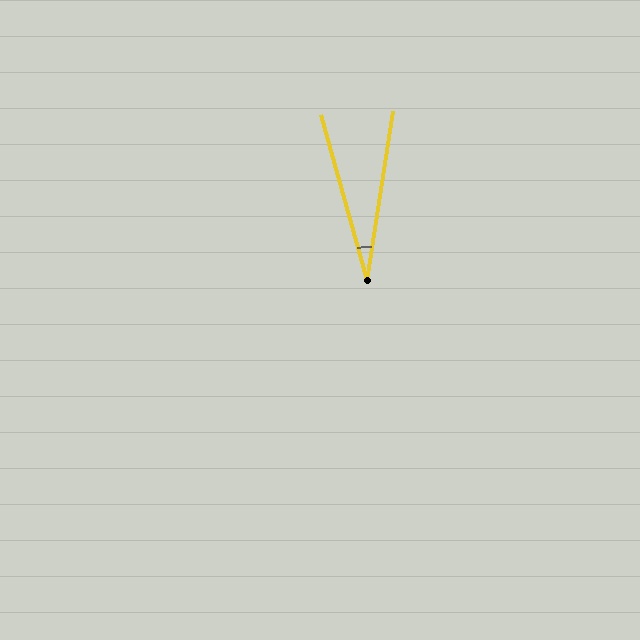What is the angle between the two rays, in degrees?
Approximately 24 degrees.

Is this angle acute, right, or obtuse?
It is acute.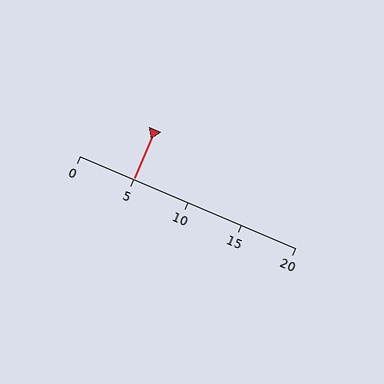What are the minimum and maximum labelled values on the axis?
The axis runs from 0 to 20.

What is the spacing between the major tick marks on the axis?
The major ticks are spaced 5 apart.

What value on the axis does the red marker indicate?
The marker indicates approximately 5.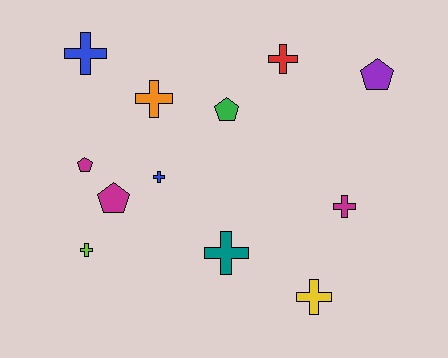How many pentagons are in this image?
There are 4 pentagons.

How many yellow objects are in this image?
There is 1 yellow object.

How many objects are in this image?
There are 12 objects.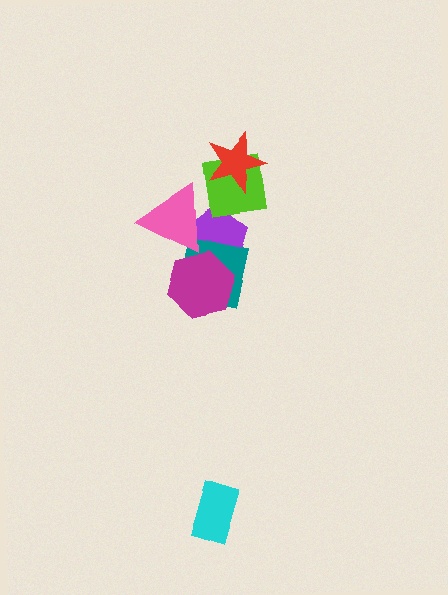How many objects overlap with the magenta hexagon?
2 objects overlap with the magenta hexagon.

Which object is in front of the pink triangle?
The lime square is in front of the pink triangle.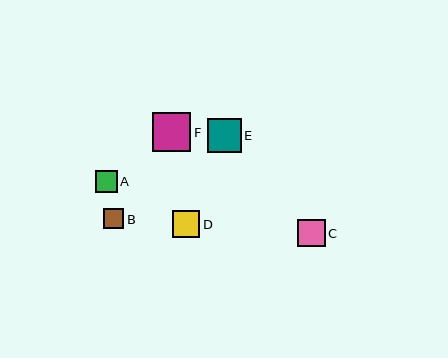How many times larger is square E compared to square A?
Square E is approximately 1.5 times the size of square A.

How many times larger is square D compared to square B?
Square D is approximately 1.4 times the size of square B.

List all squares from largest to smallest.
From largest to smallest: F, E, D, C, A, B.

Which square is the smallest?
Square B is the smallest with a size of approximately 20 pixels.